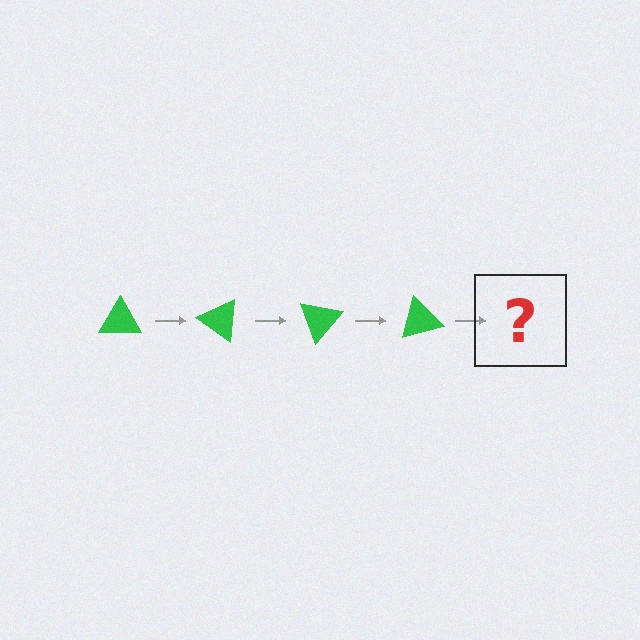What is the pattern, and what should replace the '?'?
The pattern is that the triangle rotates 35 degrees each step. The '?' should be a green triangle rotated 140 degrees.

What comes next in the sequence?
The next element should be a green triangle rotated 140 degrees.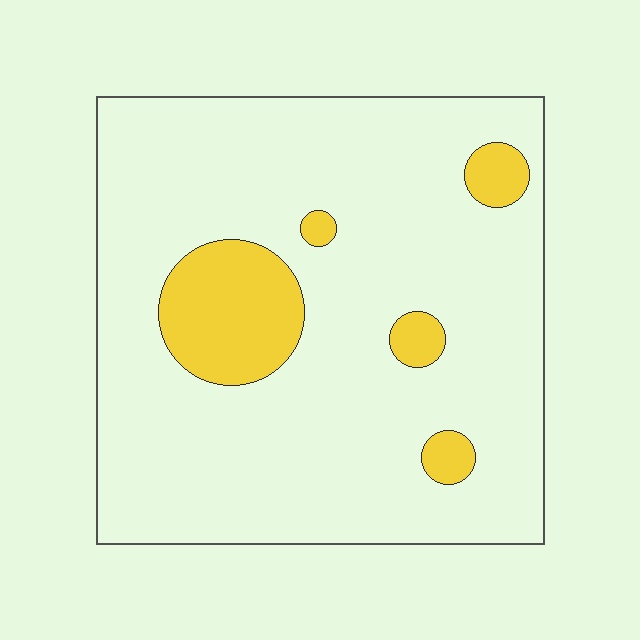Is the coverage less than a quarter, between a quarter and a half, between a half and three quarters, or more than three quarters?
Less than a quarter.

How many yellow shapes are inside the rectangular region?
5.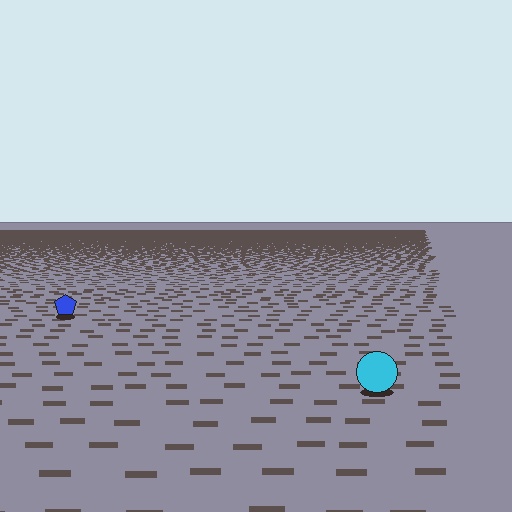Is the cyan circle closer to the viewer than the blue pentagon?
Yes. The cyan circle is closer — you can tell from the texture gradient: the ground texture is coarser near it.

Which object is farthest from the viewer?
The blue pentagon is farthest from the viewer. It appears smaller and the ground texture around it is denser.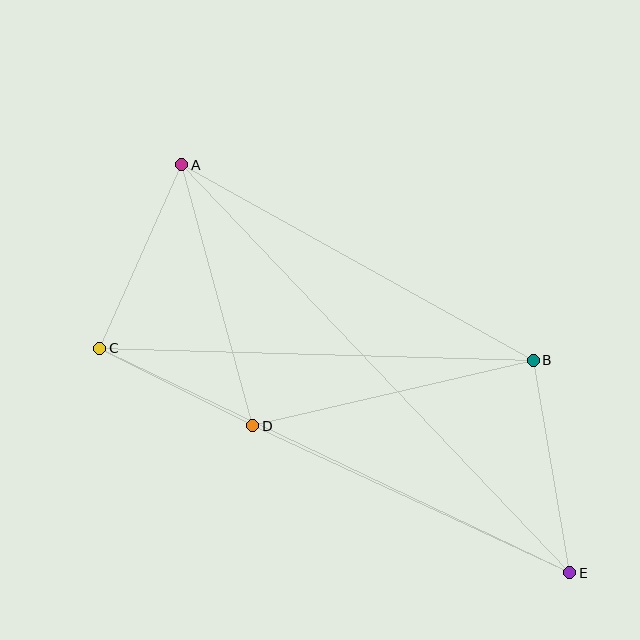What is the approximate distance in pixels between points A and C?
The distance between A and C is approximately 201 pixels.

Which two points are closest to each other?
Points C and D are closest to each other.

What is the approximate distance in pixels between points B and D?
The distance between B and D is approximately 288 pixels.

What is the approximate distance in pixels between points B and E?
The distance between B and E is approximately 216 pixels.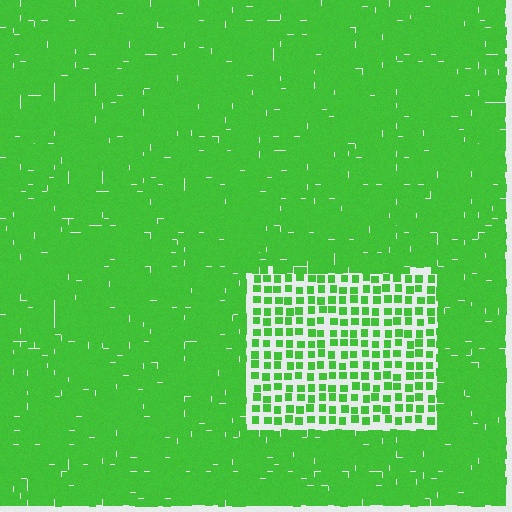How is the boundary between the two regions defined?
The boundary is defined by a change in element density (approximately 2.5x ratio). All elements are the same color, size, and shape.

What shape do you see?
I see a rectangle.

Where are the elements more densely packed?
The elements are more densely packed outside the rectangle boundary.